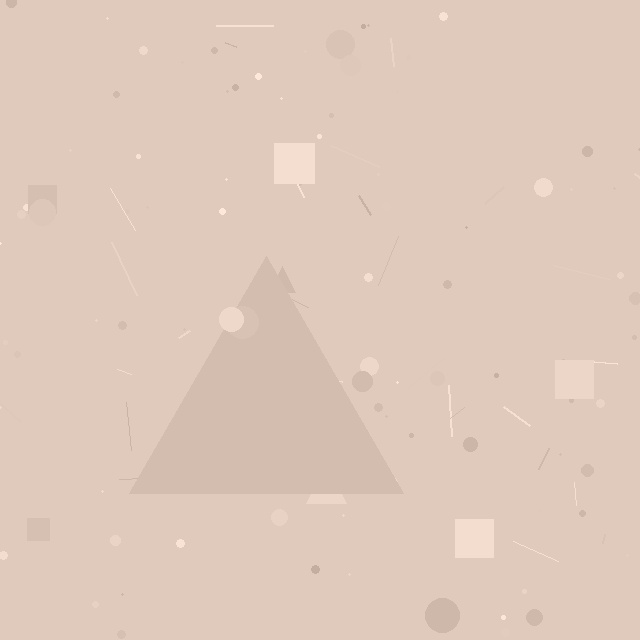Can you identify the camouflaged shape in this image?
The camouflaged shape is a triangle.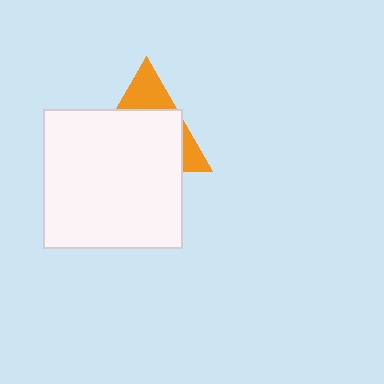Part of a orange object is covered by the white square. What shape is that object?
It is a triangle.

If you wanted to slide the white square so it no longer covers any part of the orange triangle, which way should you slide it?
Slide it down — that is the most direct way to separate the two shapes.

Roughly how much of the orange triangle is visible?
A small part of it is visible (roughly 31%).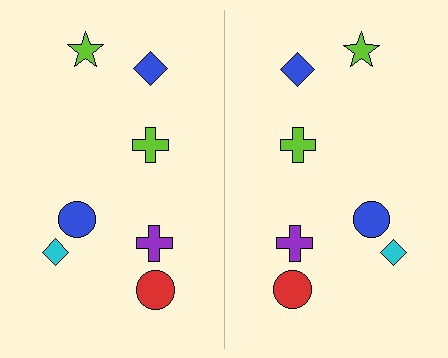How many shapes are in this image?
There are 14 shapes in this image.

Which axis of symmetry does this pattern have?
The pattern has a vertical axis of symmetry running through the center of the image.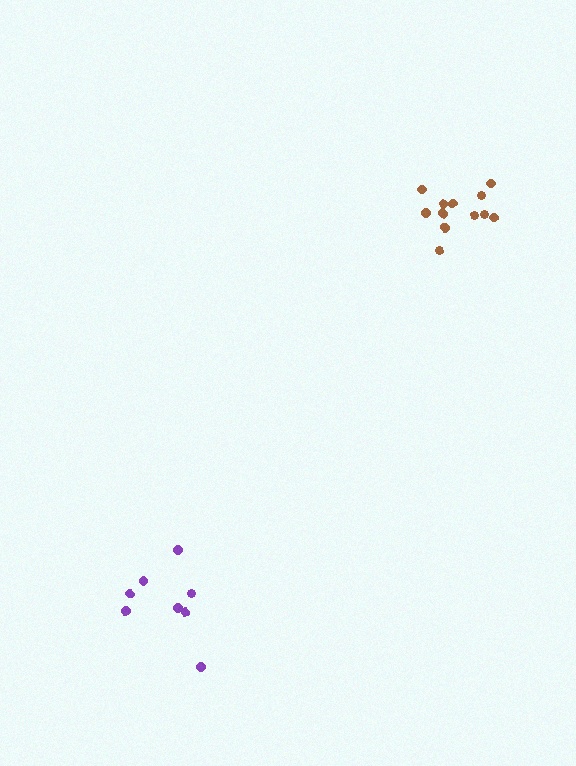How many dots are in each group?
Group 1: 12 dots, Group 2: 8 dots (20 total).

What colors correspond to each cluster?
The clusters are colored: brown, purple.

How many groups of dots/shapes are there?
There are 2 groups.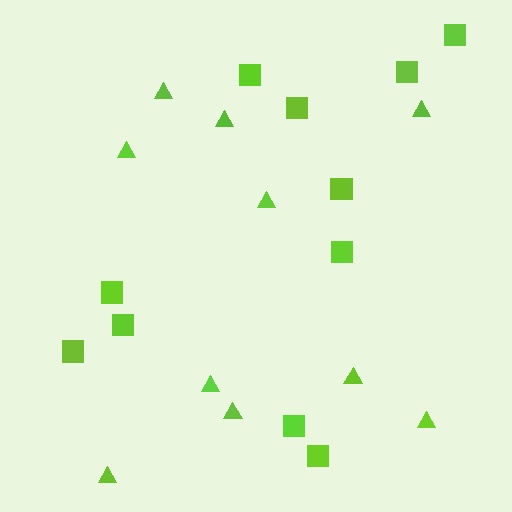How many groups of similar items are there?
There are 2 groups: one group of triangles (10) and one group of squares (11).